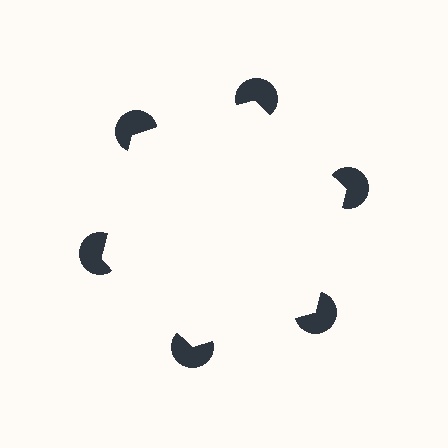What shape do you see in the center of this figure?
An illusory hexagon — its edges are inferred from the aligned wedge cuts in the pac-man discs, not physically drawn.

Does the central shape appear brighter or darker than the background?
It typically appears slightly brighter than the background, even though no actual brightness change is drawn.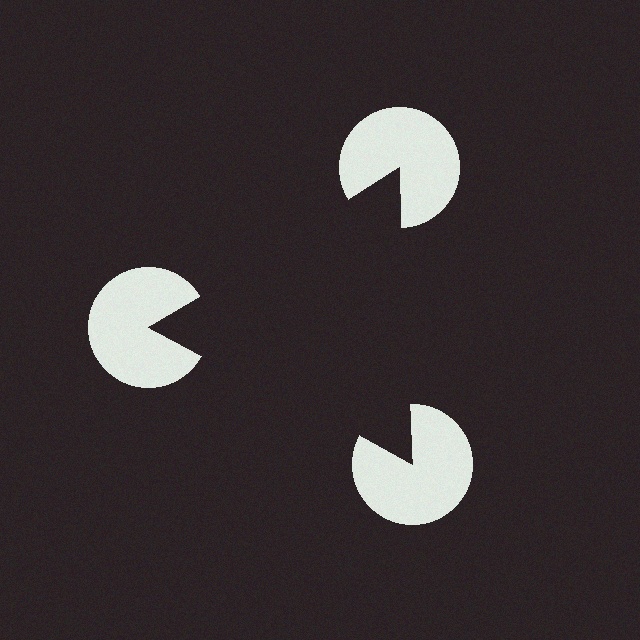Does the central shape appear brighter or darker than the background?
It typically appears slightly darker than the background, even though no actual brightness change is drawn.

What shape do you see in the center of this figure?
An illusory triangle — its edges are inferred from the aligned wedge cuts in the pac-man discs, not physically drawn.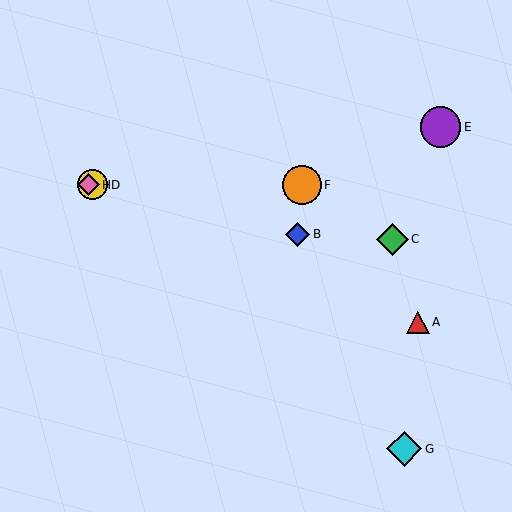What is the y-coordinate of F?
Object F is at y≈185.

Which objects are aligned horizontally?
Objects D, F, H are aligned horizontally.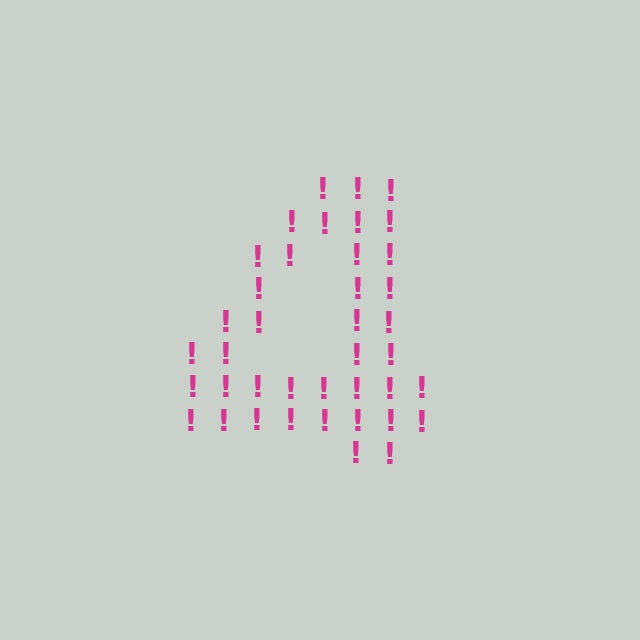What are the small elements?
The small elements are exclamation marks.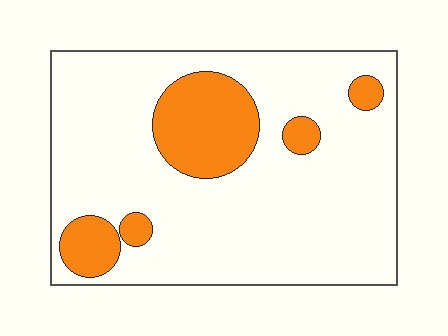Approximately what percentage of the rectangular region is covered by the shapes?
Approximately 20%.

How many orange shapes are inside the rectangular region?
5.